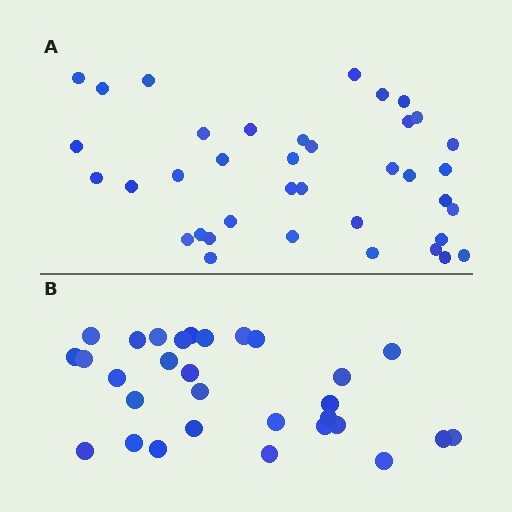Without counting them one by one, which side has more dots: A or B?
Region A (the top region) has more dots.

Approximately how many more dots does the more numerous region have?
Region A has roughly 8 or so more dots than region B.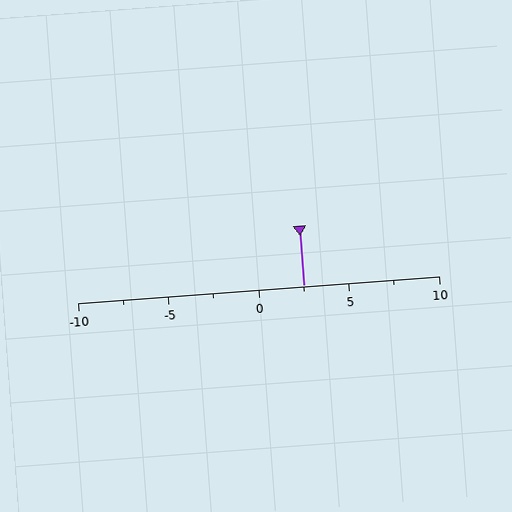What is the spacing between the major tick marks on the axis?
The major ticks are spaced 5 apart.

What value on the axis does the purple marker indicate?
The marker indicates approximately 2.5.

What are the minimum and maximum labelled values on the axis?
The axis runs from -10 to 10.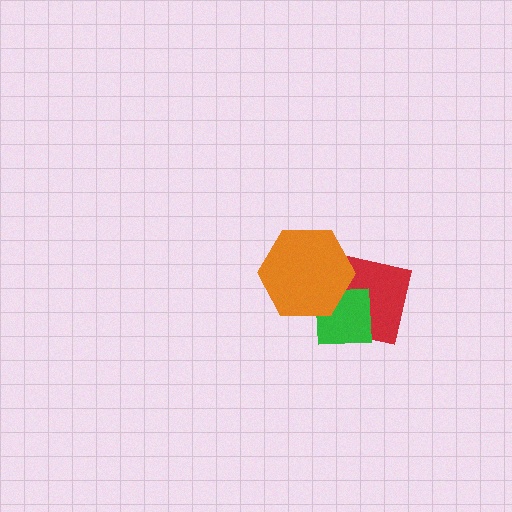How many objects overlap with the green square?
2 objects overlap with the green square.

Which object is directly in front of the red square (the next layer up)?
The green square is directly in front of the red square.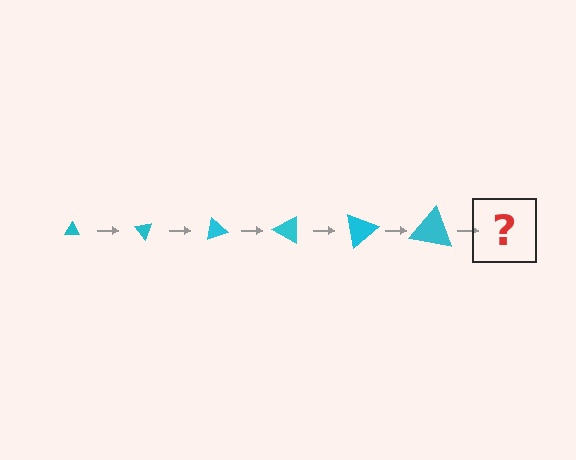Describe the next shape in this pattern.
It should be a triangle, larger than the previous one and rotated 300 degrees from the start.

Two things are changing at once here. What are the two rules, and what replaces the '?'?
The two rules are that the triangle grows larger each step and it rotates 50 degrees each step. The '?' should be a triangle, larger than the previous one and rotated 300 degrees from the start.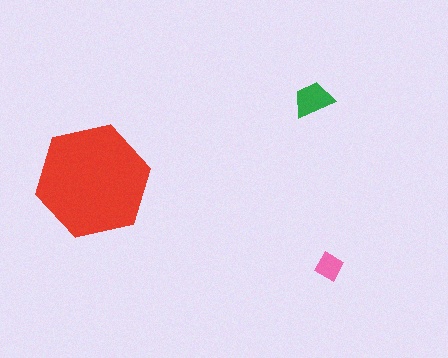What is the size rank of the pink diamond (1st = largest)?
3rd.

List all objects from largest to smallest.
The red hexagon, the green trapezoid, the pink diamond.